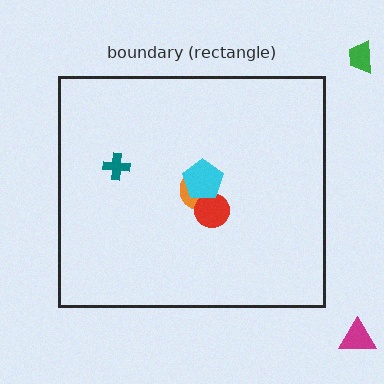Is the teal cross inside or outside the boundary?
Inside.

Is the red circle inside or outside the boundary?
Inside.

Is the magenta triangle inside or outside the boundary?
Outside.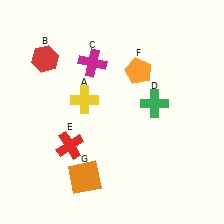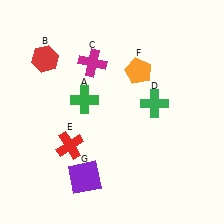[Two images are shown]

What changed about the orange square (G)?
In Image 1, G is orange. In Image 2, it changed to purple.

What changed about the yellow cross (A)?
In Image 1, A is yellow. In Image 2, it changed to green.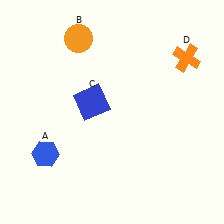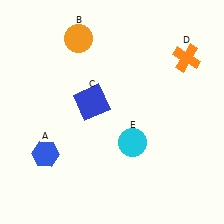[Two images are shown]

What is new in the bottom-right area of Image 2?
A cyan circle (E) was added in the bottom-right area of Image 2.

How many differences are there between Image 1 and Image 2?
There is 1 difference between the two images.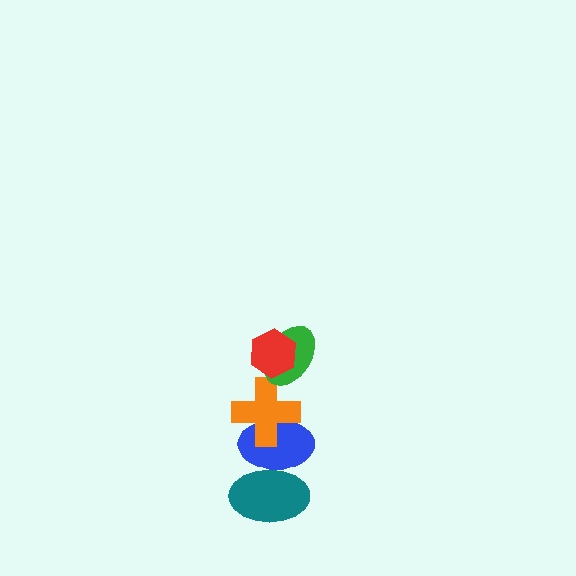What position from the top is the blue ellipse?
The blue ellipse is 4th from the top.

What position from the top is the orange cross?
The orange cross is 3rd from the top.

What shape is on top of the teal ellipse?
The blue ellipse is on top of the teal ellipse.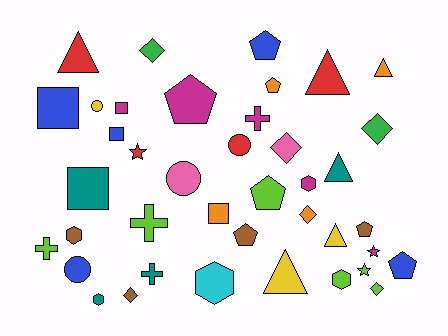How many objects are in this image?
There are 40 objects.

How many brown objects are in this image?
There are 4 brown objects.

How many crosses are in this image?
There are 4 crosses.